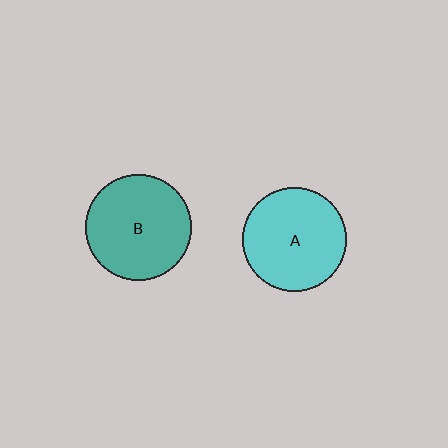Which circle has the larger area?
Circle B (teal).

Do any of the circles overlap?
No, none of the circles overlap.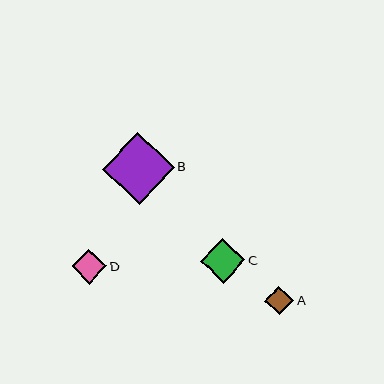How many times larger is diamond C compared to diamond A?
Diamond C is approximately 1.6 times the size of diamond A.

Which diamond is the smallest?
Diamond A is the smallest with a size of approximately 29 pixels.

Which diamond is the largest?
Diamond B is the largest with a size of approximately 71 pixels.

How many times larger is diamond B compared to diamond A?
Diamond B is approximately 2.5 times the size of diamond A.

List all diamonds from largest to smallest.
From largest to smallest: B, C, D, A.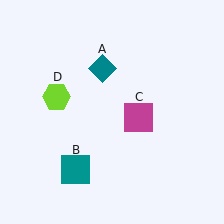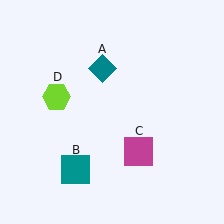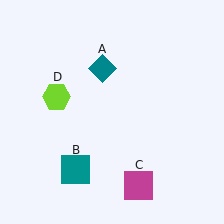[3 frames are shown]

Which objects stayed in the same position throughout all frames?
Teal diamond (object A) and teal square (object B) and lime hexagon (object D) remained stationary.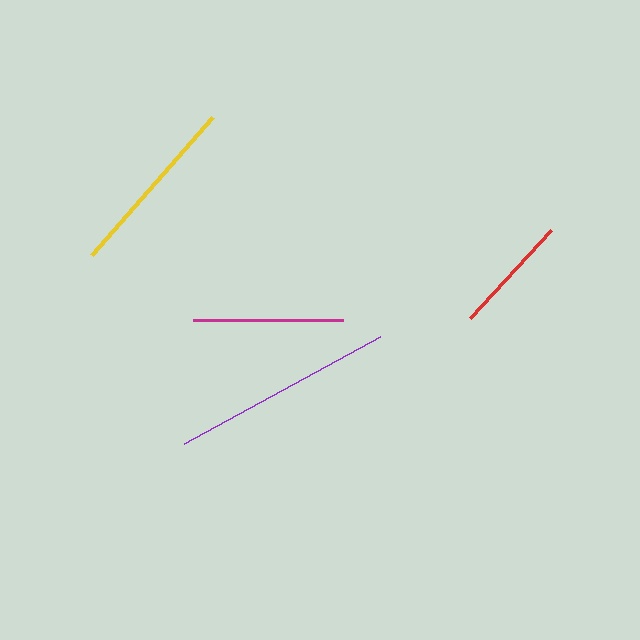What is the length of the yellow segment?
The yellow segment is approximately 184 pixels long.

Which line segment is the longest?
The purple line is the longest at approximately 223 pixels.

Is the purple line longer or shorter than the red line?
The purple line is longer than the red line.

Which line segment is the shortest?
The red line is the shortest at approximately 120 pixels.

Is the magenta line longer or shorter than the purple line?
The purple line is longer than the magenta line.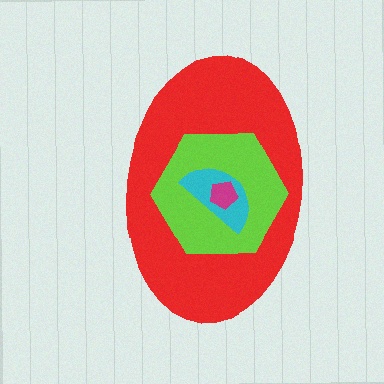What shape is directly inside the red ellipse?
The lime hexagon.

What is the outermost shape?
The red ellipse.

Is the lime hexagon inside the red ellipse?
Yes.